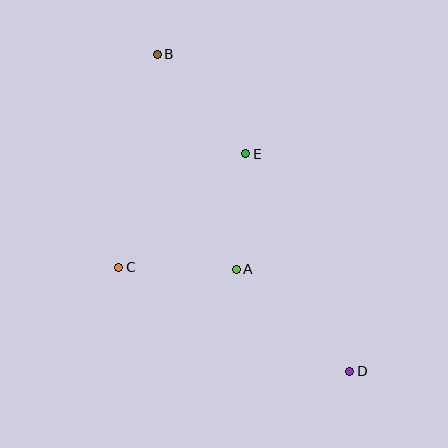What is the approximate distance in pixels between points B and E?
The distance between B and E is approximately 133 pixels.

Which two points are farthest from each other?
Points B and D are farthest from each other.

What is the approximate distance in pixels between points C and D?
The distance between C and D is approximately 254 pixels.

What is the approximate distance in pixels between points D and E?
The distance between D and E is approximately 241 pixels.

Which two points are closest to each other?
Points A and E are closest to each other.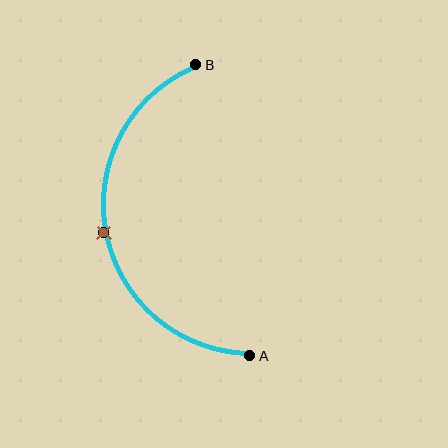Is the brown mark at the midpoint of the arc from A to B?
Yes. The brown mark lies on the arc at equal arc-length from both A and B — it is the arc midpoint.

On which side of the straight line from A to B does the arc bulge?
The arc bulges to the left of the straight line connecting A and B.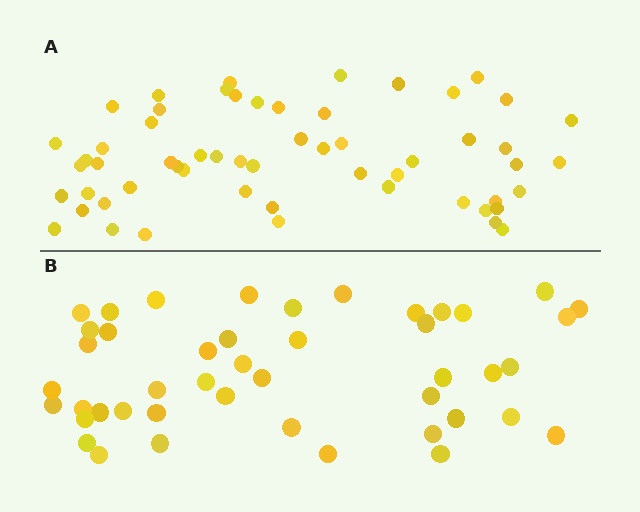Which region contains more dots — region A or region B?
Region A (the top region) has more dots.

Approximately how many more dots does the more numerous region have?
Region A has roughly 12 or so more dots than region B.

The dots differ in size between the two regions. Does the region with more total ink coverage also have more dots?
No. Region B has more total ink coverage because its dots are larger, but region A actually contains more individual dots. Total area can be misleading — the number of items is what matters here.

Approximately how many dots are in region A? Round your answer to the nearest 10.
About 60 dots. (The exact count is 57, which rounds to 60.)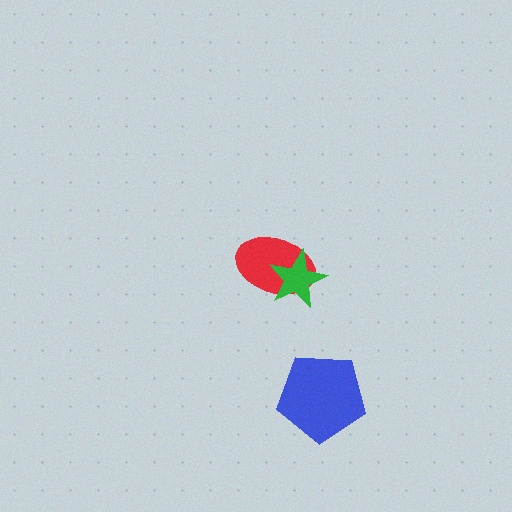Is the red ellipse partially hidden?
Yes, it is partially covered by another shape.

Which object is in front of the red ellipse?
The green star is in front of the red ellipse.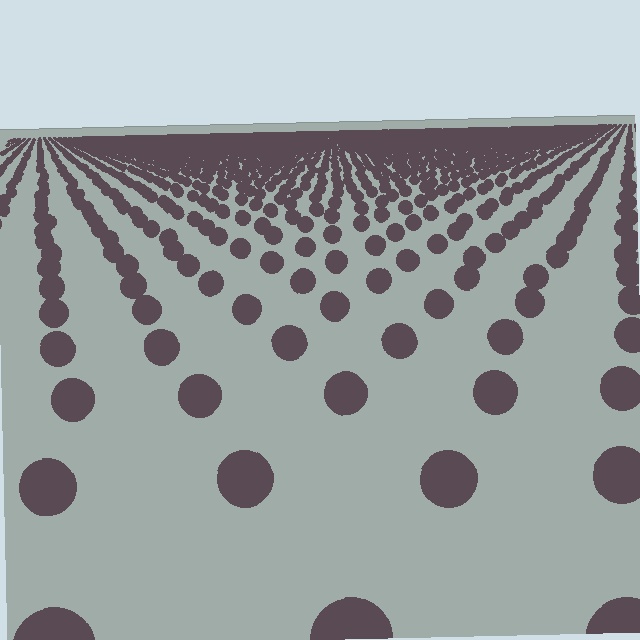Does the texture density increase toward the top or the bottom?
Density increases toward the top.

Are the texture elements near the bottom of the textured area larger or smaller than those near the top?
Larger. Near the bottom, elements are closer to the viewer and appear at a bigger on-screen size.